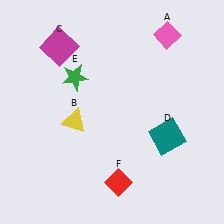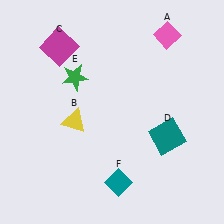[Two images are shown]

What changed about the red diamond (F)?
In Image 1, F is red. In Image 2, it changed to teal.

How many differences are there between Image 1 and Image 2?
There is 1 difference between the two images.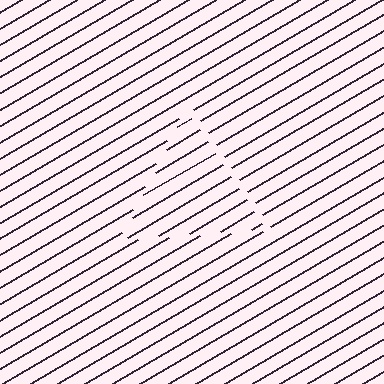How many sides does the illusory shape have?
3 sides — the line-ends trace a triangle.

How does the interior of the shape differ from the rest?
The interior of the shape contains the same grating, shifted by half a period — the contour is defined by the phase discontinuity where line-ends from the inner and outer gratings abut.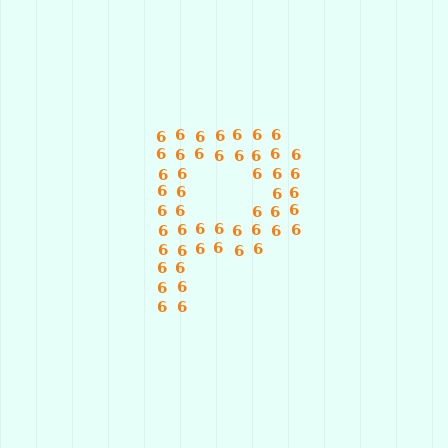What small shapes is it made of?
It is made of small digit 6's.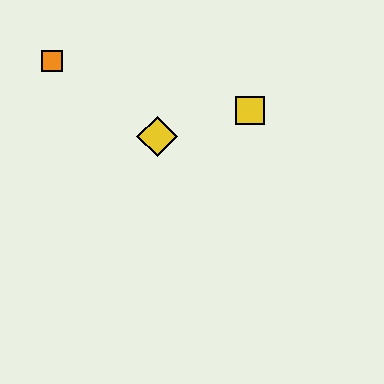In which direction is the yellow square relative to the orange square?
The yellow square is to the right of the orange square.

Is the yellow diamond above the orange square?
No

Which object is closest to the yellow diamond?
The yellow square is closest to the yellow diamond.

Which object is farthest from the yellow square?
The orange square is farthest from the yellow square.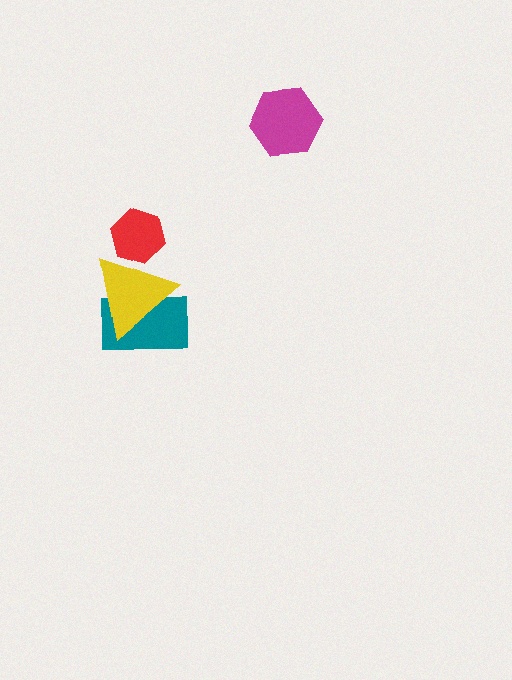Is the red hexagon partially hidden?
Yes, it is partially covered by another shape.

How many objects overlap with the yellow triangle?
2 objects overlap with the yellow triangle.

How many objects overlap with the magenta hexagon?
0 objects overlap with the magenta hexagon.